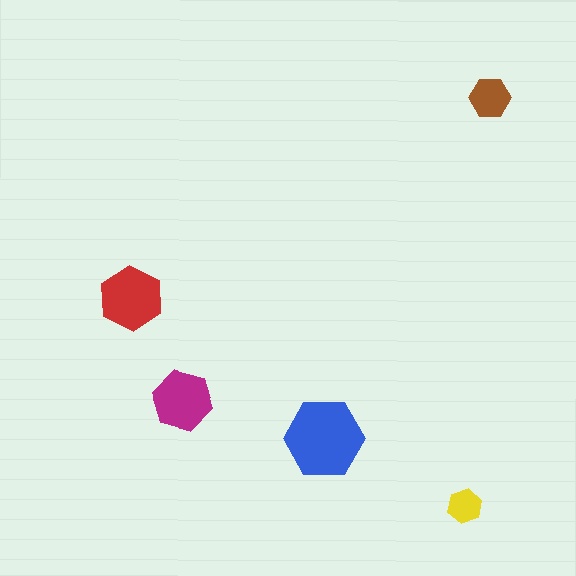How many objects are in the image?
There are 5 objects in the image.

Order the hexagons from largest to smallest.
the blue one, the red one, the magenta one, the brown one, the yellow one.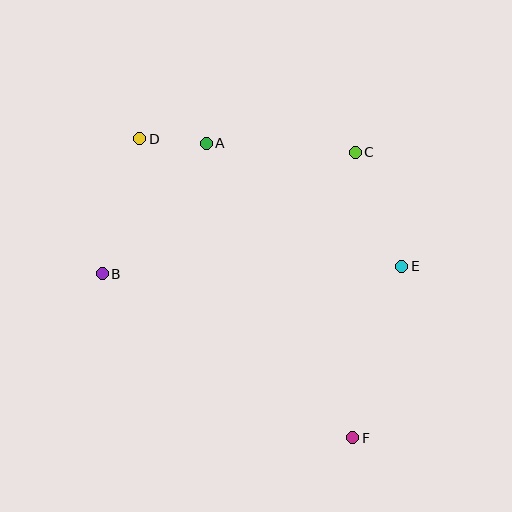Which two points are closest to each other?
Points A and D are closest to each other.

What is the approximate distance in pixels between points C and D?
The distance between C and D is approximately 216 pixels.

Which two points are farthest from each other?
Points D and F are farthest from each other.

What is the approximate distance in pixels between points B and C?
The distance between B and C is approximately 281 pixels.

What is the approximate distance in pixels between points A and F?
The distance between A and F is approximately 329 pixels.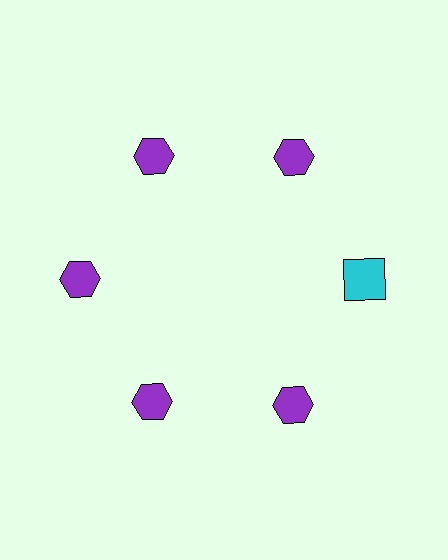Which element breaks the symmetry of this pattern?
The cyan square at roughly the 3 o'clock position breaks the symmetry. All other shapes are purple hexagons.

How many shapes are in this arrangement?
There are 6 shapes arranged in a ring pattern.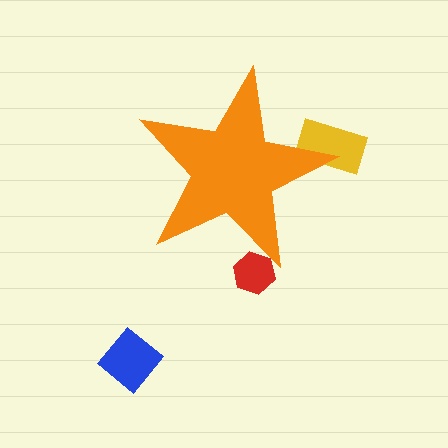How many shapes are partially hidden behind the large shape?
2 shapes are partially hidden.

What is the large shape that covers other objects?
An orange star.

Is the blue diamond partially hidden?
No, the blue diamond is fully visible.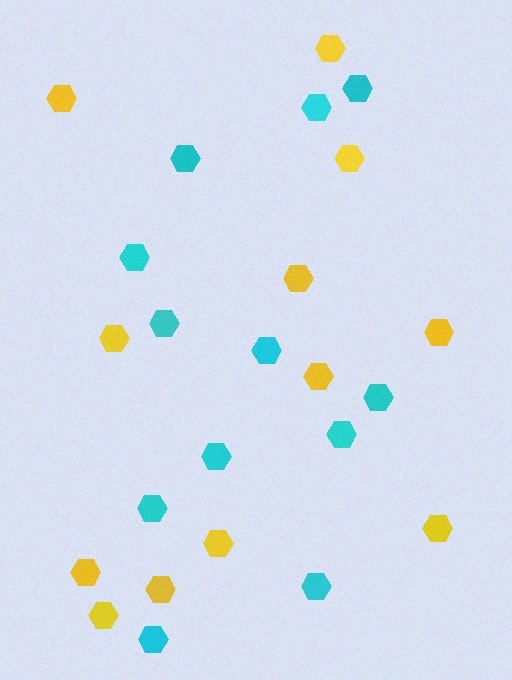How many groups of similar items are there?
There are 2 groups: one group of yellow hexagons (12) and one group of cyan hexagons (12).